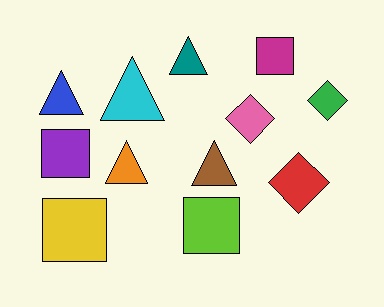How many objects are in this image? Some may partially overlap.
There are 12 objects.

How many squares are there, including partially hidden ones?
There are 4 squares.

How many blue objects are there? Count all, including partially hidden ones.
There is 1 blue object.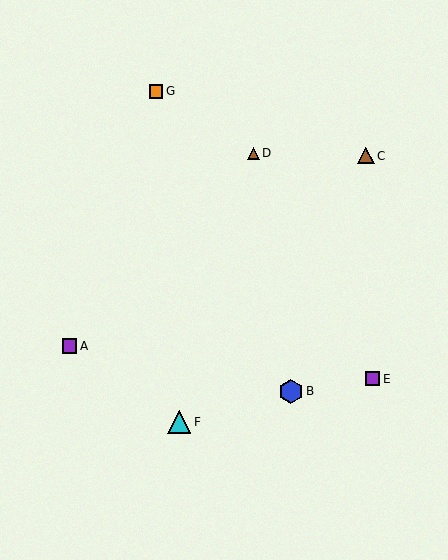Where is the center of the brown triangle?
The center of the brown triangle is at (366, 156).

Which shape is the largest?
The blue hexagon (labeled B) is the largest.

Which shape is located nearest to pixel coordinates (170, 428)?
The cyan triangle (labeled F) at (179, 422) is nearest to that location.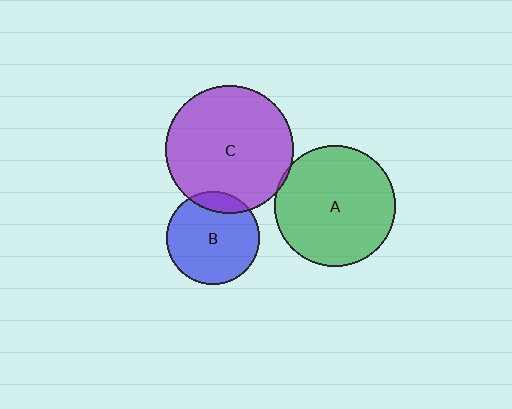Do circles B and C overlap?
Yes.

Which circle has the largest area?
Circle C (purple).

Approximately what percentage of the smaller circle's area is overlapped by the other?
Approximately 15%.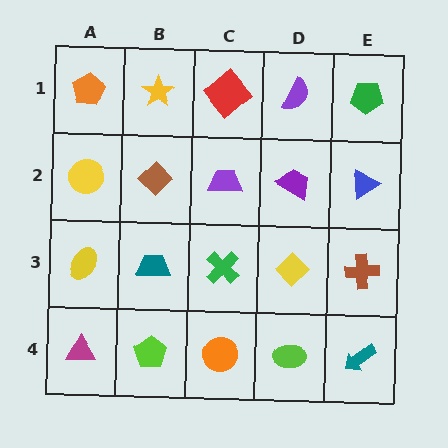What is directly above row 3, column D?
A purple trapezoid.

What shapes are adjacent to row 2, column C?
A red diamond (row 1, column C), a green cross (row 3, column C), a brown diamond (row 2, column B), a purple trapezoid (row 2, column D).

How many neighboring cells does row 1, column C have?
3.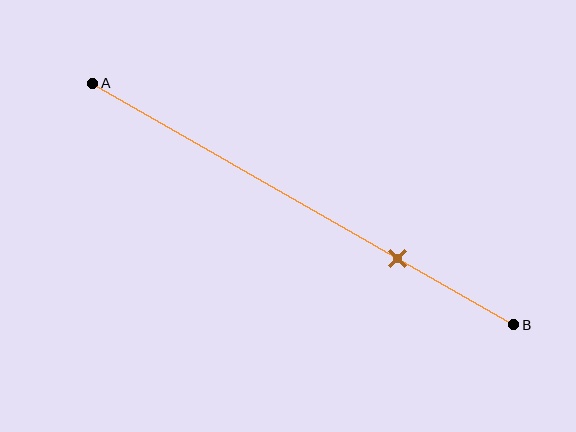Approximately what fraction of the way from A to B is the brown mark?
The brown mark is approximately 75% of the way from A to B.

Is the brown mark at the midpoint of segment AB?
No, the mark is at about 75% from A, not at the 50% midpoint.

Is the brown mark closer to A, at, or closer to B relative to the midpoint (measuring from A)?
The brown mark is closer to point B than the midpoint of segment AB.